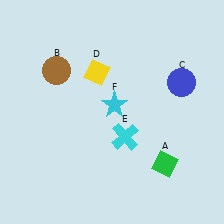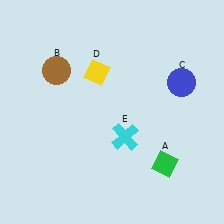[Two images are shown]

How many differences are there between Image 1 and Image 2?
There is 1 difference between the two images.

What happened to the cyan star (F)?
The cyan star (F) was removed in Image 2. It was in the top-right area of Image 1.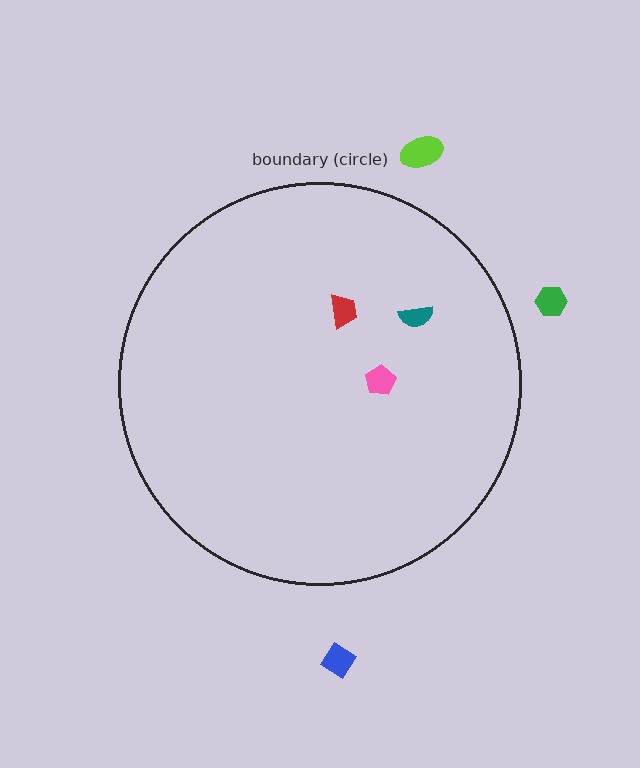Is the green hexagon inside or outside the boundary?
Outside.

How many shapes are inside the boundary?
3 inside, 3 outside.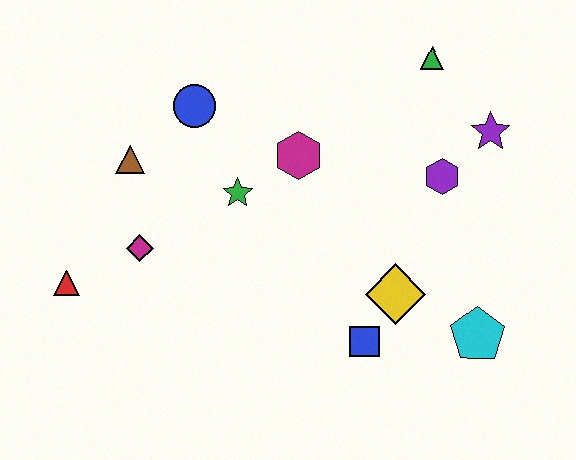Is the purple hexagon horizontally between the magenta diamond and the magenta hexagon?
No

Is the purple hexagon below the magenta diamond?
No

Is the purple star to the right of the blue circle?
Yes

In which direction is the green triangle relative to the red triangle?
The green triangle is to the right of the red triangle.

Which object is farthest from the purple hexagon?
The red triangle is farthest from the purple hexagon.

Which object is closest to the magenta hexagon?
The green star is closest to the magenta hexagon.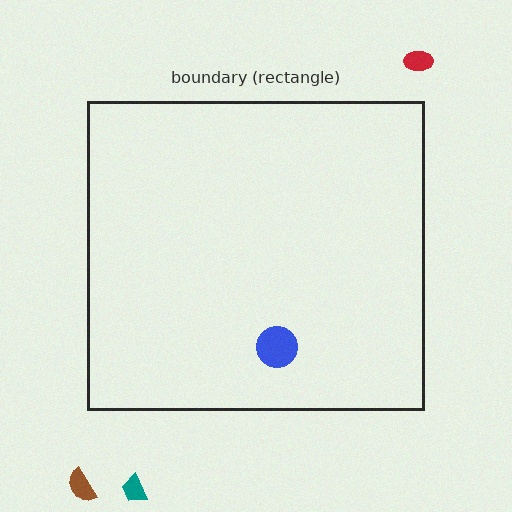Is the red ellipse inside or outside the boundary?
Outside.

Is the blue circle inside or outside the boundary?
Inside.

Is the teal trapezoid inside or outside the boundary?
Outside.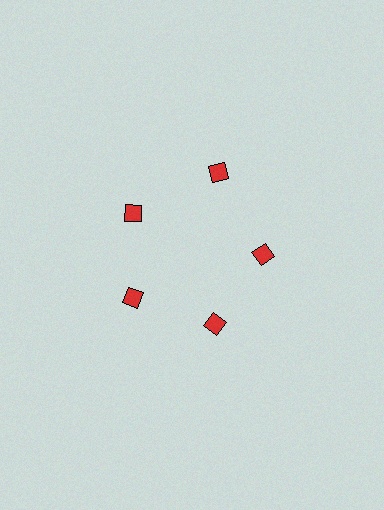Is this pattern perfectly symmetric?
No. The 5 red diamonds are arranged in a ring, but one element near the 1 o'clock position is pushed outward from the center, breaking the 5-fold rotational symmetry.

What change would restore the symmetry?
The symmetry would be restored by moving it inward, back onto the ring so that all 5 diamonds sit at equal angles and equal distance from the center.